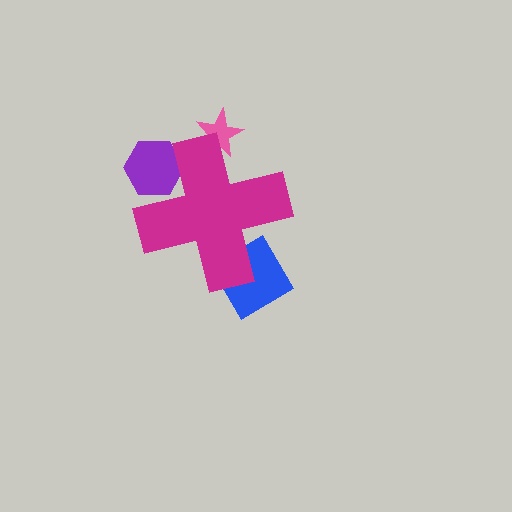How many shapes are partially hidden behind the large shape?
3 shapes are partially hidden.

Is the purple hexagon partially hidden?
Yes, the purple hexagon is partially hidden behind the magenta cross.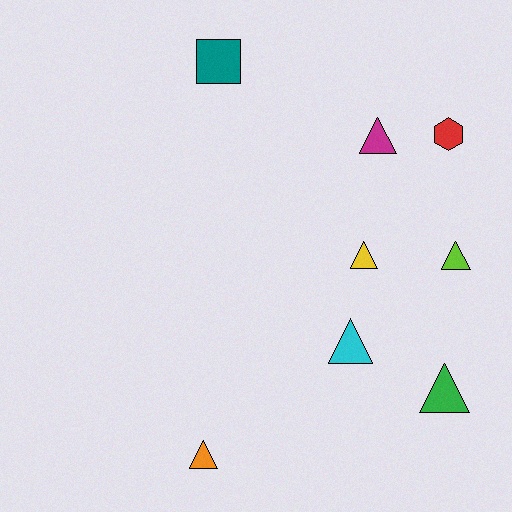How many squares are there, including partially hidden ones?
There is 1 square.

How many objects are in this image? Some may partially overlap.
There are 8 objects.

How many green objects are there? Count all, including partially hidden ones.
There is 1 green object.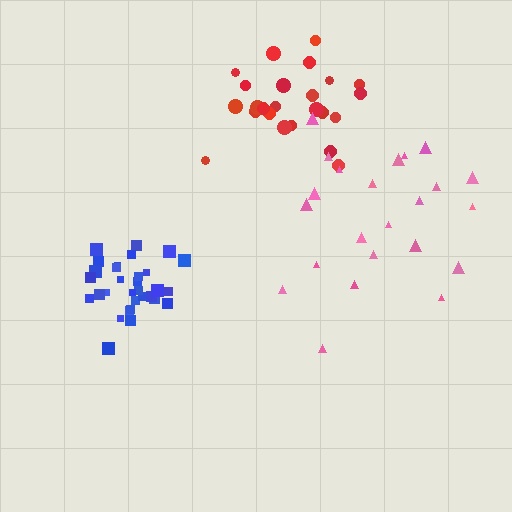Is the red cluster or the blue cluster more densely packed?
Blue.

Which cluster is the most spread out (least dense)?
Pink.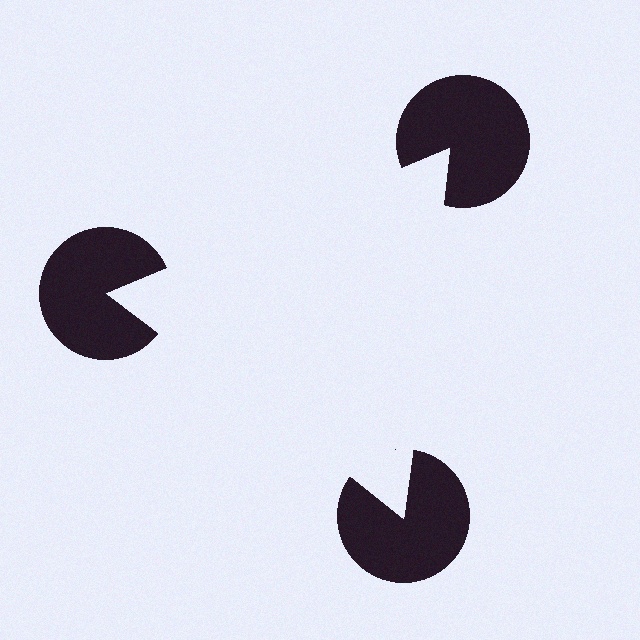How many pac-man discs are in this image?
There are 3 — one at each vertex of the illusory triangle.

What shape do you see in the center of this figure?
An illusory triangle — its edges are inferred from the aligned wedge cuts in the pac-man discs, not physically drawn.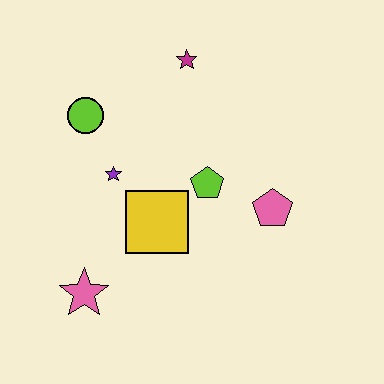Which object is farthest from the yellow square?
The magenta star is farthest from the yellow square.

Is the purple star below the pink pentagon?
No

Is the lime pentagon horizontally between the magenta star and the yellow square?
No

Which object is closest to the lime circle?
The purple star is closest to the lime circle.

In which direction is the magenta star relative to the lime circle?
The magenta star is to the right of the lime circle.